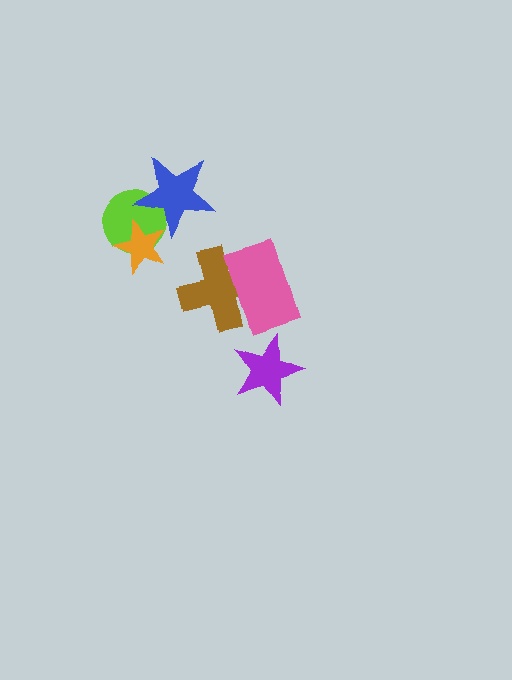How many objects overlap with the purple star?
0 objects overlap with the purple star.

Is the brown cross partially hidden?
Yes, it is partially covered by another shape.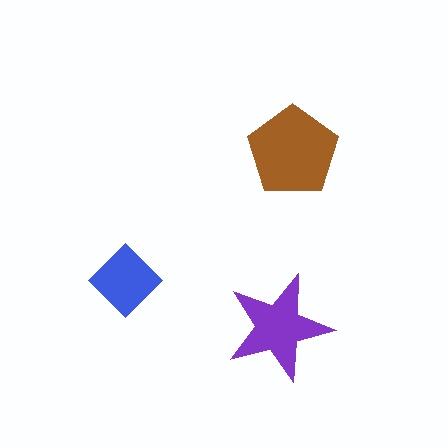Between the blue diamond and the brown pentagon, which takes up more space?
The brown pentagon.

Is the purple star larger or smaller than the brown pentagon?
Smaller.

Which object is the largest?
The brown pentagon.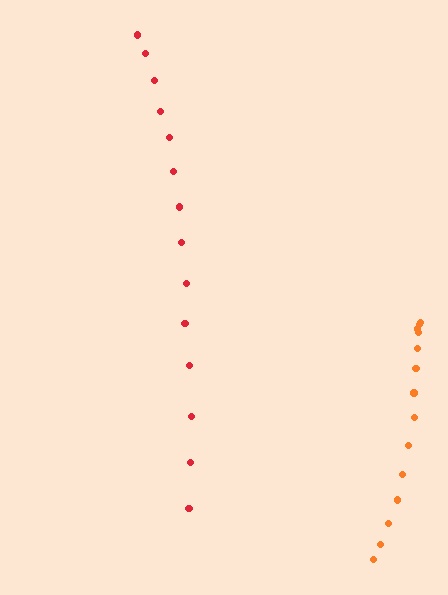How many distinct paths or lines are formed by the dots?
There are 2 distinct paths.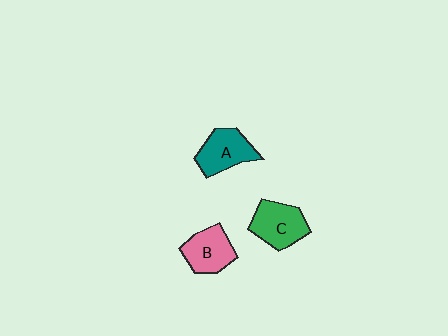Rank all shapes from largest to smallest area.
From largest to smallest: C (green), A (teal), B (pink).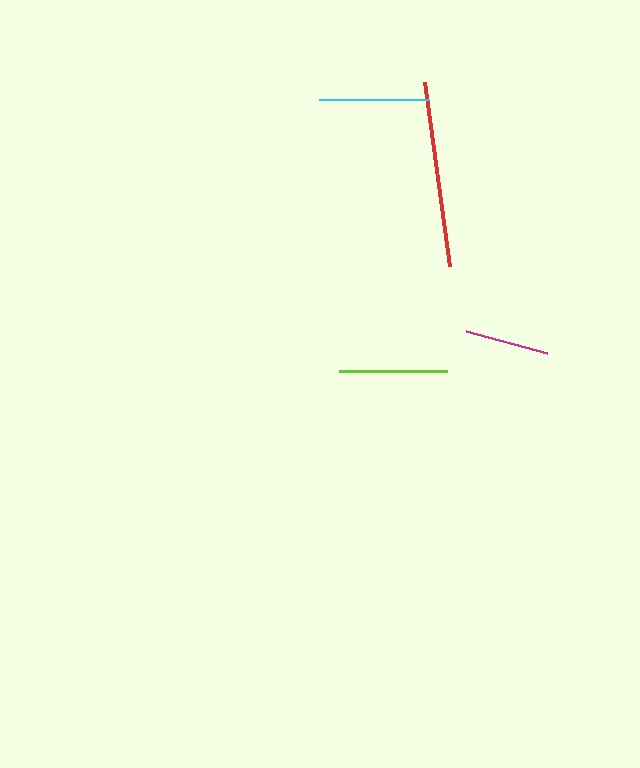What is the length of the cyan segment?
The cyan segment is approximately 110 pixels long.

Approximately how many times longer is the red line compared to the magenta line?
The red line is approximately 2.2 times the length of the magenta line.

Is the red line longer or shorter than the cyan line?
The red line is longer than the cyan line.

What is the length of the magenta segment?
The magenta segment is approximately 84 pixels long.